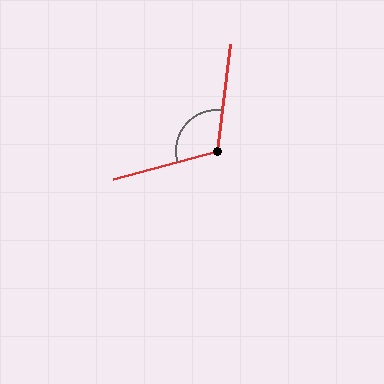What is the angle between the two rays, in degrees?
Approximately 112 degrees.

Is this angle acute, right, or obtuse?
It is obtuse.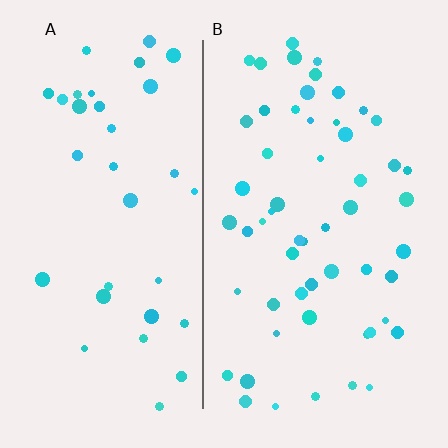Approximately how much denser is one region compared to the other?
Approximately 1.6× — region B over region A.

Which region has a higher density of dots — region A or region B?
B (the right).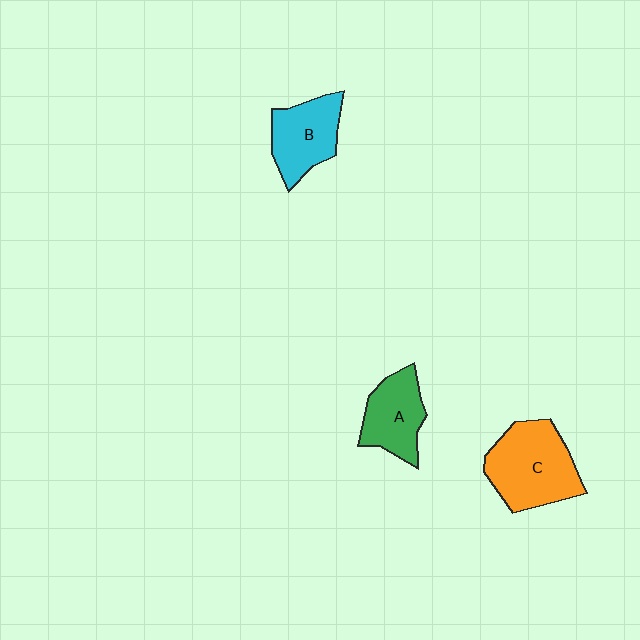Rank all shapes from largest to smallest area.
From largest to smallest: C (orange), B (cyan), A (green).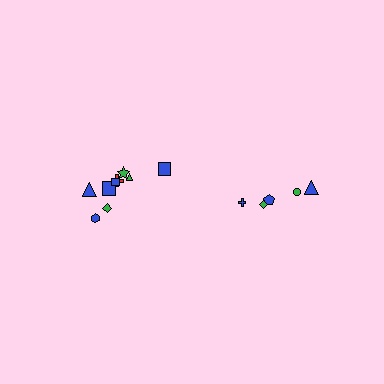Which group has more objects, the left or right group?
The left group.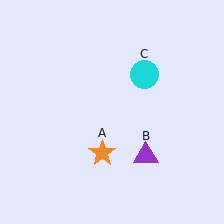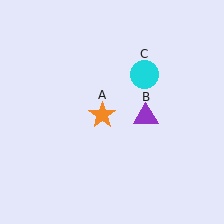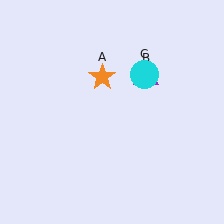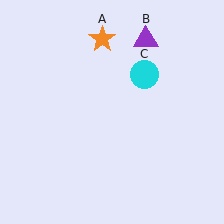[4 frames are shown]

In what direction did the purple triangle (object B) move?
The purple triangle (object B) moved up.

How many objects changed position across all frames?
2 objects changed position: orange star (object A), purple triangle (object B).